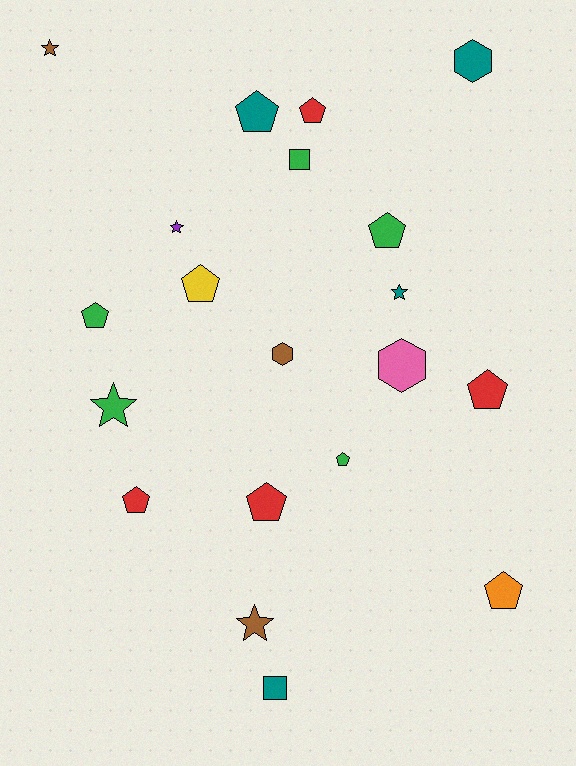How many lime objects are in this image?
There are no lime objects.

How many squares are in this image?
There are 2 squares.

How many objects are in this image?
There are 20 objects.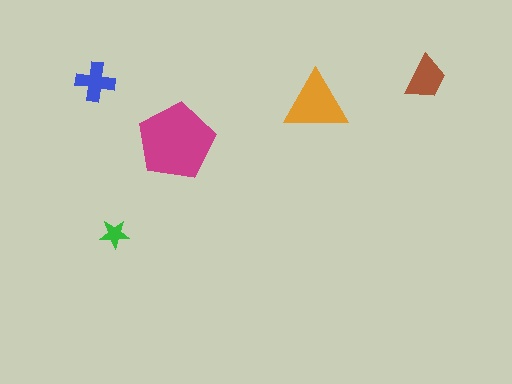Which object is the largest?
The magenta pentagon.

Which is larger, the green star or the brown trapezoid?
The brown trapezoid.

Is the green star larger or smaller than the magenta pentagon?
Smaller.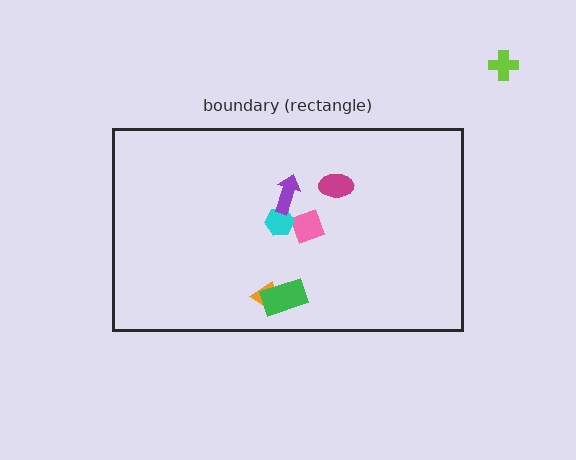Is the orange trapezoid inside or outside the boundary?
Inside.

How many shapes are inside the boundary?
6 inside, 1 outside.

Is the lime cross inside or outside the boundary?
Outside.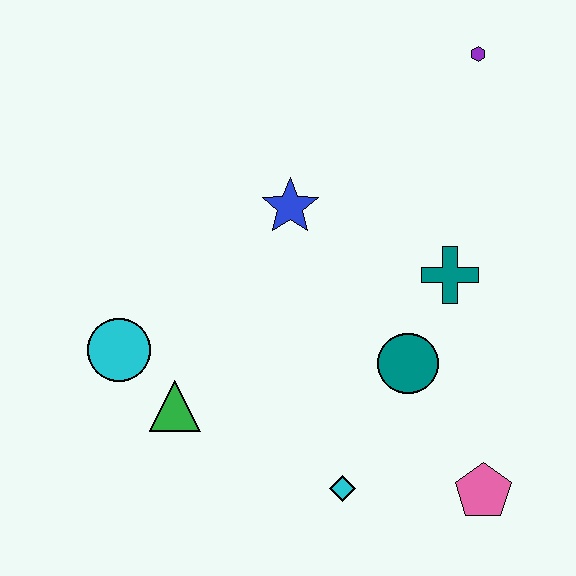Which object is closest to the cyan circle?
The green triangle is closest to the cyan circle.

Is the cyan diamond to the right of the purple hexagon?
No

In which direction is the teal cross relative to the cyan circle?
The teal cross is to the right of the cyan circle.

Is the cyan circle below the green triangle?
No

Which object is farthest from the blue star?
The pink pentagon is farthest from the blue star.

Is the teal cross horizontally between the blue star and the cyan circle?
No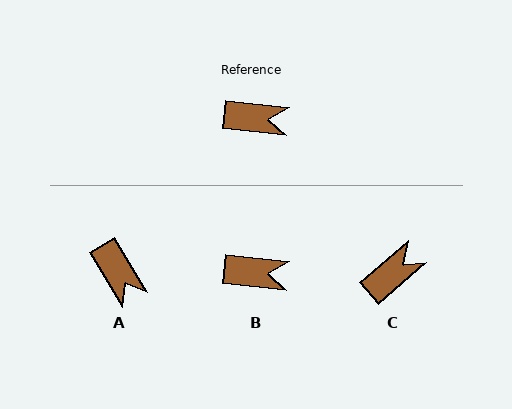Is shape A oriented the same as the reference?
No, it is off by about 52 degrees.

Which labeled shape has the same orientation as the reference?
B.